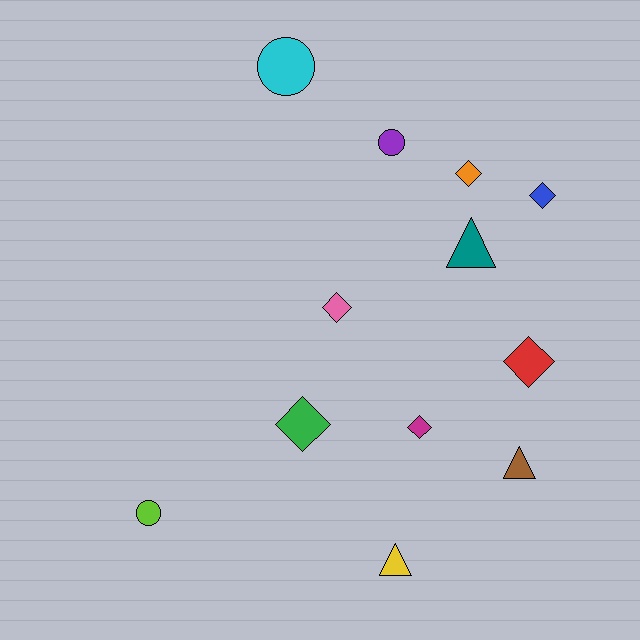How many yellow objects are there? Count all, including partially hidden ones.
There is 1 yellow object.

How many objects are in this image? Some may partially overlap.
There are 12 objects.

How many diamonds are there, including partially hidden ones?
There are 6 diamonds.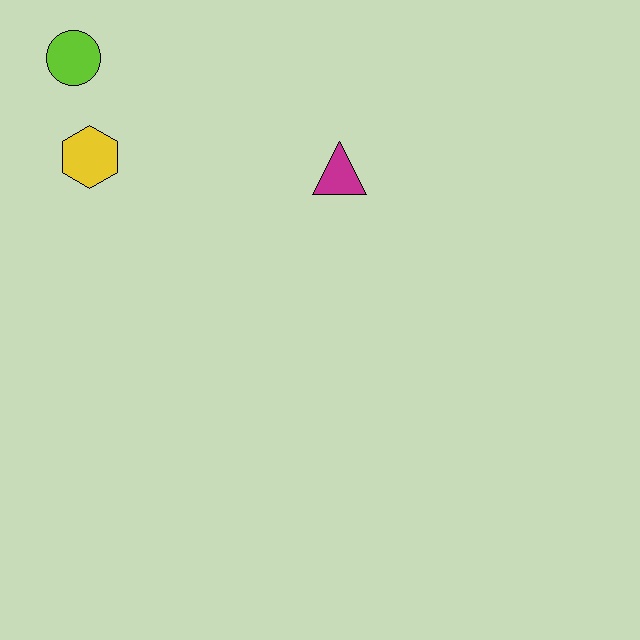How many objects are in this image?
There are 3 objects.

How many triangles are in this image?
There is 1 triangle.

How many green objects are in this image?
There are no green objects.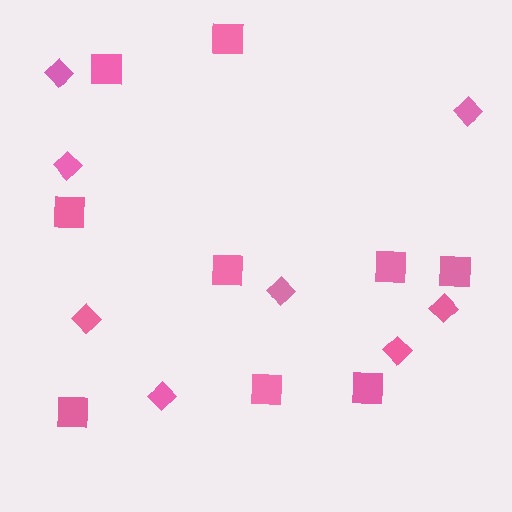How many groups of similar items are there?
There are 2 groups: one group of diamonds (8) and one group of squares (9).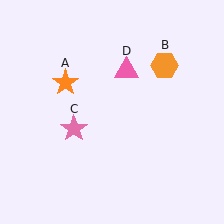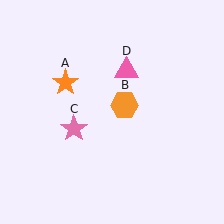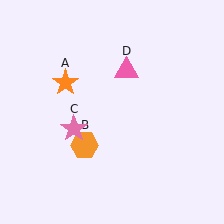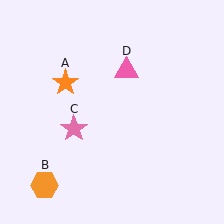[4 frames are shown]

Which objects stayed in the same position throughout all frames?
Orange star (object A) and pink star (object C) and pink triangle (object D) remained stationary.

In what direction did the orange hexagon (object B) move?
The orange hexagon (object B) moved down and to the left.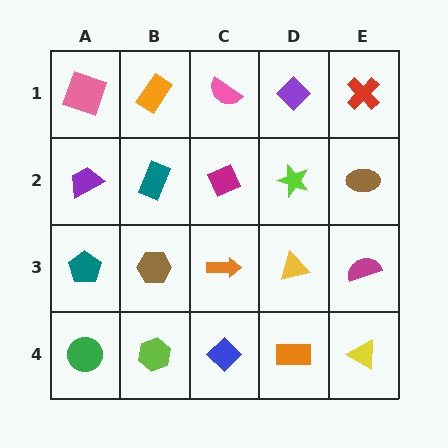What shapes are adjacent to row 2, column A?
A pink square (row 1, column A), a teal pentagon (row 3, column A), a teal rectangle (row 2, column B).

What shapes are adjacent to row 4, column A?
A teal pentagon (row 3, column A), a lime hexagon (row 4, column B).